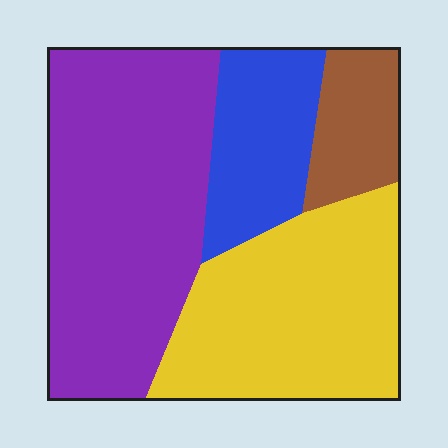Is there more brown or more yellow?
Yellow.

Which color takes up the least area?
Brown, at roughly 10%.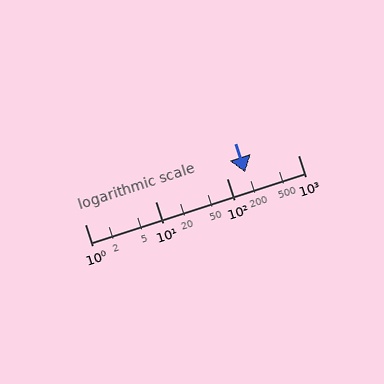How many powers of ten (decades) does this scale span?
The scale spans 3 decades, from 1 to 1000.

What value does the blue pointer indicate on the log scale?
The pointer indicates approximately 180.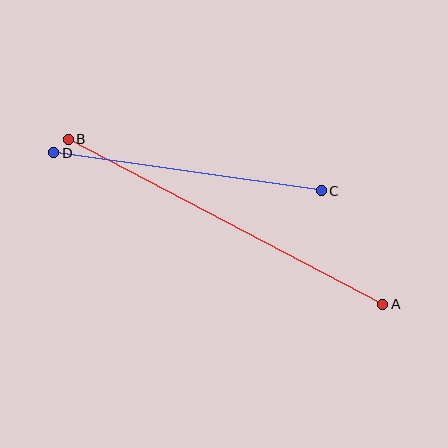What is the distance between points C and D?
The distance is approximately 270 pixels.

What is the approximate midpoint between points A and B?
The midpoint is at approximately (225, 222) pixels.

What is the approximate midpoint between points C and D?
The midpoint is at approximately (187, 172) pixels.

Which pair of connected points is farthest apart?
Points A and B are farthest apart.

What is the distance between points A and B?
The distance is approximately 355 pixels.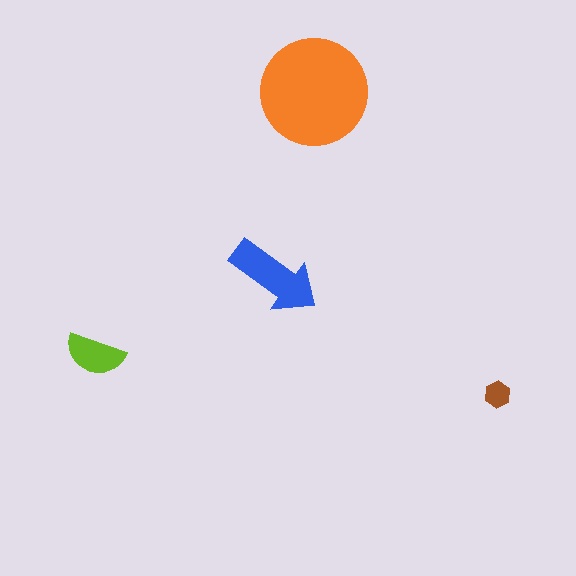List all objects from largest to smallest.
The orange circle, the blue arrow, the lime semicircle, the brown hexagon.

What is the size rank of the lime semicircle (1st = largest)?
3rd.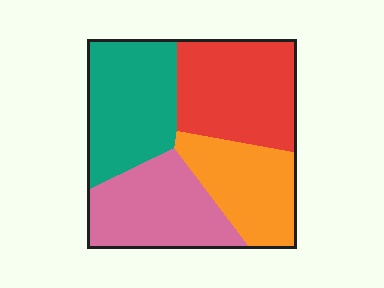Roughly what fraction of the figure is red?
Red covers roughly 30% of the figure.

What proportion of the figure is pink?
Pink covers about 25% of the figure.